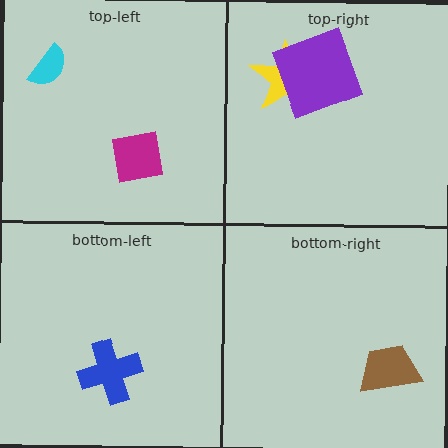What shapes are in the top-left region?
The magenta square, the cyan semicircle.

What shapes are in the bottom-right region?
The brown trapezoid.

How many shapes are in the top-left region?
2.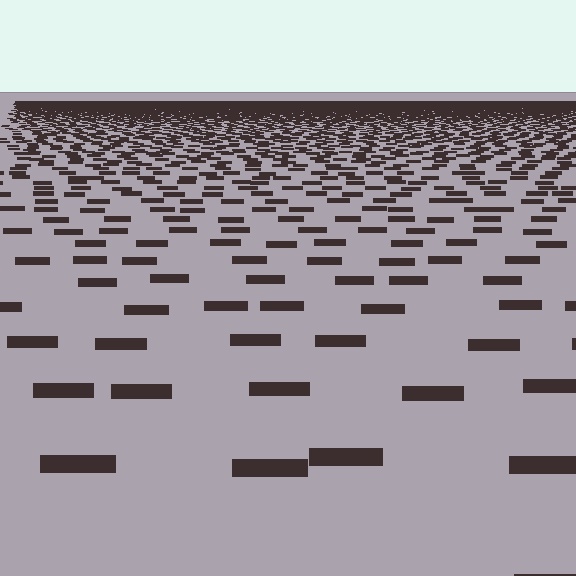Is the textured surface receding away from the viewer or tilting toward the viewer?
The surface is receding away from the viewer. Texture elements get smaller and denser toward the top.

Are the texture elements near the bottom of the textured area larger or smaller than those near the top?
Larger. Near the bottom, elements are closer to the viewer and appear at a bigger on-screen size.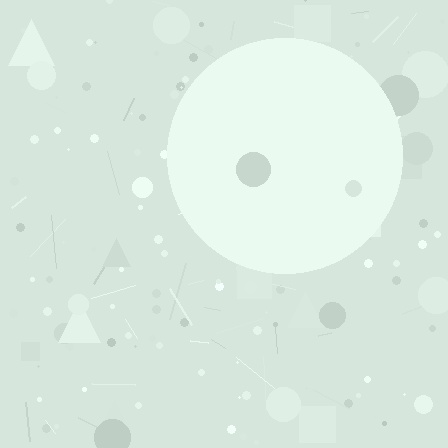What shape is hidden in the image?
A circle is hidden in the image.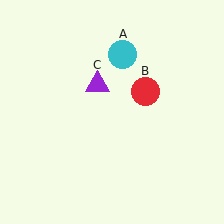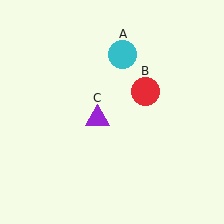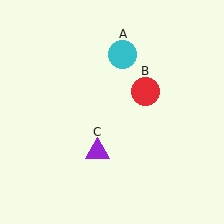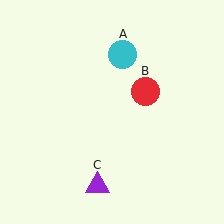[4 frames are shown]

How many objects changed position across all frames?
1 object changed position: purple triangle (object C).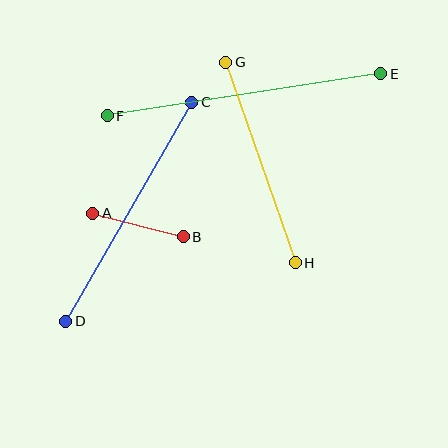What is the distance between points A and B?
The distance is approximately 93 pixels.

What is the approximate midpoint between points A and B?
The midpoint is at approximately (138, 225) pixels.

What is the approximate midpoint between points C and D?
The midpoint is at approximately (129, 212) pixels.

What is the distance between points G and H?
The distance is approximately 212 pixels.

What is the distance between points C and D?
The distance is approximately 253 pixels.